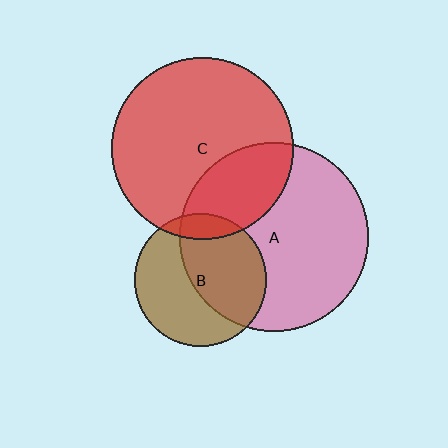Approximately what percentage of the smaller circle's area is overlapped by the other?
Approximately 50%.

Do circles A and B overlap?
Yes.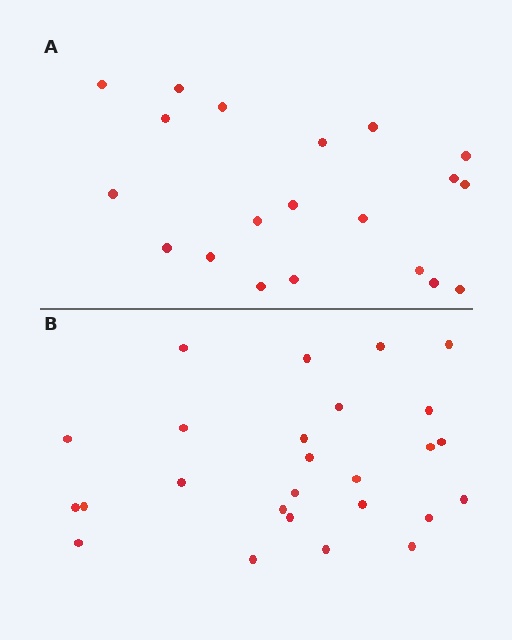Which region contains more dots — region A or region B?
Region B (the bottom region) has more dots.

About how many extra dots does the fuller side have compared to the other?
Region B has about 6 more dots than region A.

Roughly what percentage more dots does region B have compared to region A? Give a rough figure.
About 30% more.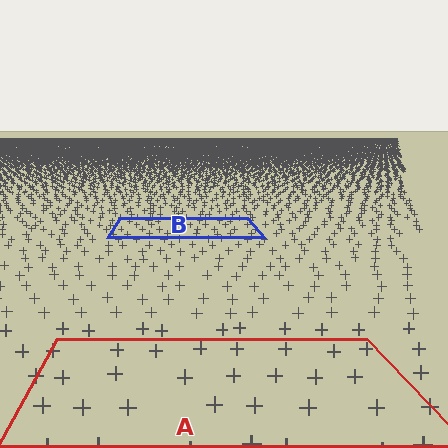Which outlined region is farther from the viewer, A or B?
Region B is farther from the viewer — the texture elements inside it appear smaller and more densely packed.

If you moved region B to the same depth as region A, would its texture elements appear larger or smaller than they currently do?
They would appear larger. At a closer depth, the same texture elements are projected at a bigger on-screen size.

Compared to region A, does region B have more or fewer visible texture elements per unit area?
Region B has more texture elements per unit area — they are packed more densely because it is farther away.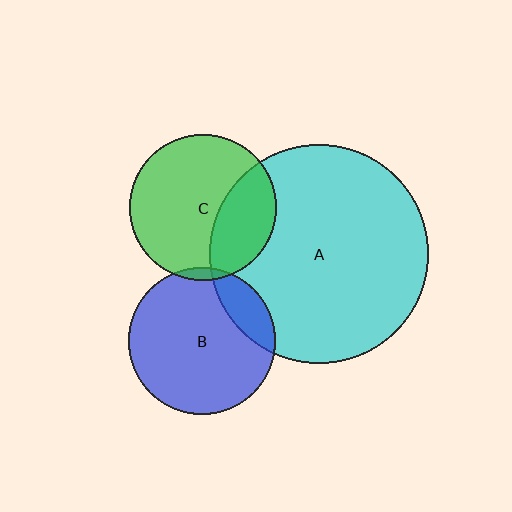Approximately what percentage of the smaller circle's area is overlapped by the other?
Approximately 30%.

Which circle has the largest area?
Circle A (cyan).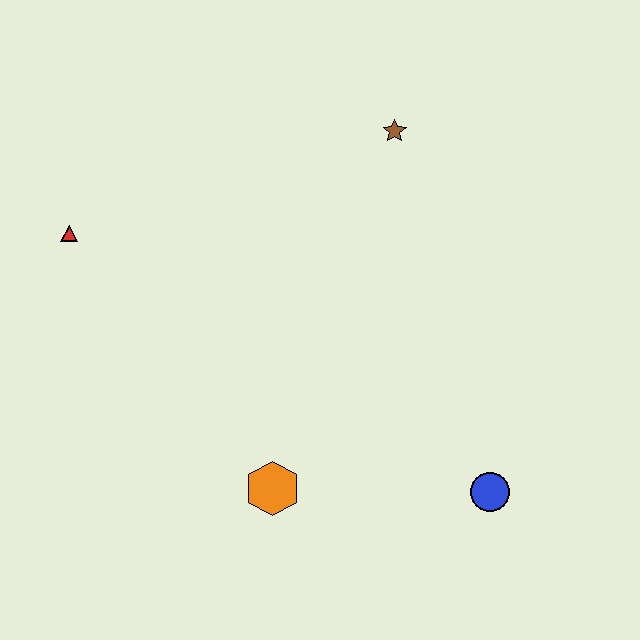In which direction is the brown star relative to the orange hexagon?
The brown star is above the orange hexagon.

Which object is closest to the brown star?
The red triangle is closest to the brown star.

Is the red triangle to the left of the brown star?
Yes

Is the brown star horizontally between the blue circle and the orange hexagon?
Yes